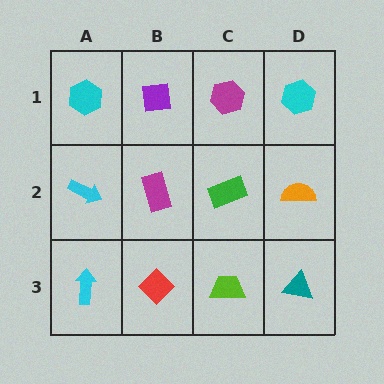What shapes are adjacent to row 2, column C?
A magenta hexagon (row 1, column C), a lime trapezoid (row 3, column C), a magenta rectangle (row 2, column B), an orange semicircle (row 2, column D).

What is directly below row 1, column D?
An orange semicircle.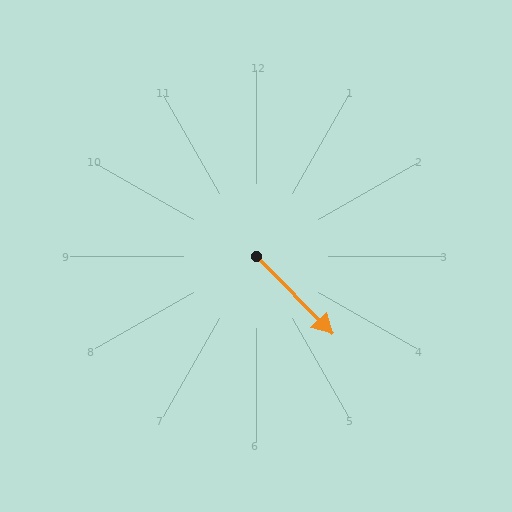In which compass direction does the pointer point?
Southeast.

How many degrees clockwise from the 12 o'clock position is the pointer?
Approximately 136 degrees.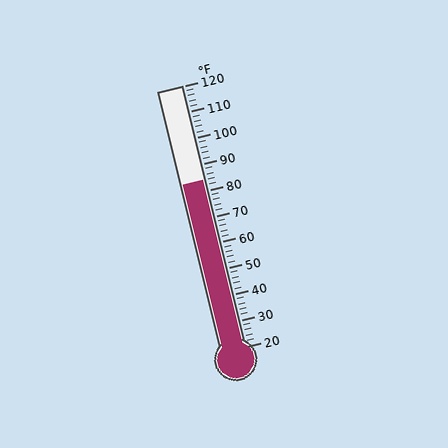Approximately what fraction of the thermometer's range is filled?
The thermometer is filled to approximately 65% of its range.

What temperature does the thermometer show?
The thermometer shows approximately 84°F.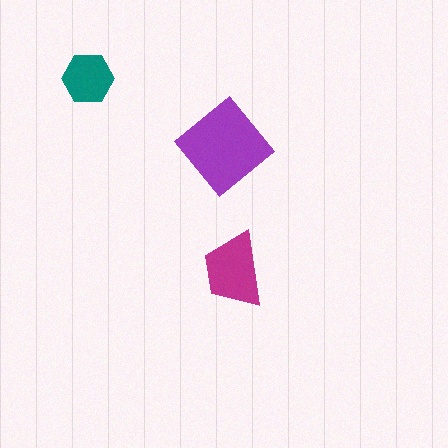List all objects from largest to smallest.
The purple diamond, the magenta trapezoid, the teal hexagon.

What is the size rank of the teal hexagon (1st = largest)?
3rd.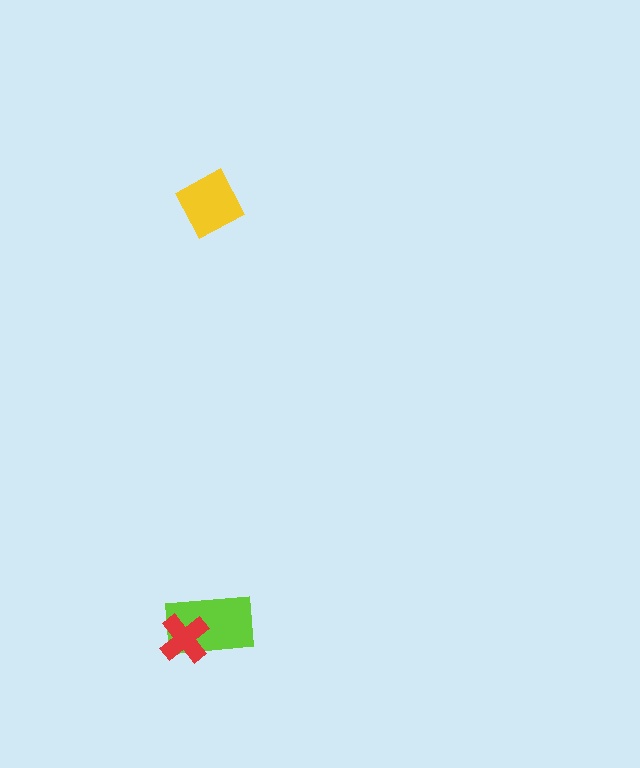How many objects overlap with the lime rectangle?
1 object overlaps with the lime rectangle.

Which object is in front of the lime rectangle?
The red cross is in front of the lime rectangle.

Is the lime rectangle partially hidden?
Yes, it is partially covered by another shape.